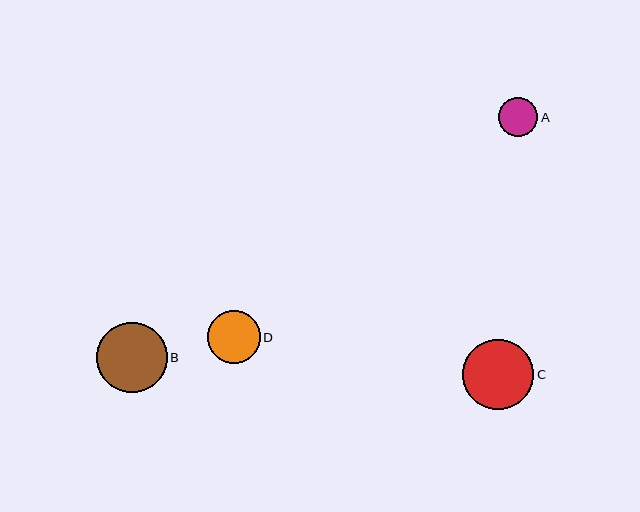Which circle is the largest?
Circle B is the largest with a size of approximately 71 pixels.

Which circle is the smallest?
Circle A is the smallest with a size of approximately 39 pixels.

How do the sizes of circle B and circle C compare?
Circle B and circle C are approximately the same size.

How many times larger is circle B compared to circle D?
Circle B is approximately 1.3 times the size of circle D.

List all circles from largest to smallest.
From largest to smallest: B, C, D, A.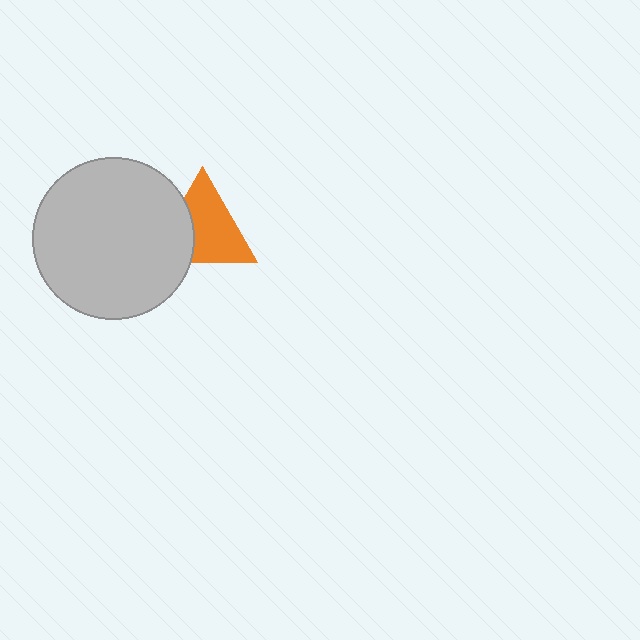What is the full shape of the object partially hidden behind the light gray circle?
The partially hidden object is an orange triangle.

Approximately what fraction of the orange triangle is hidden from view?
Roughly 32% of the orange triangle is hidden behind the light gray circle.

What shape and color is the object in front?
The object in front is a light gray circle.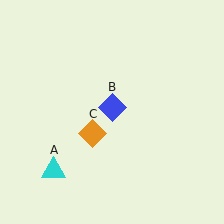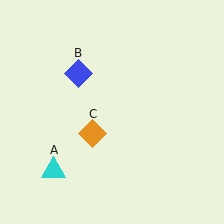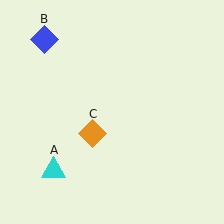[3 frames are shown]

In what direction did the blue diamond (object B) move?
The blue diamond (object B) moved up and to the left.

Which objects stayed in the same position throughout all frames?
Cyan triangle (object A) and orange diamond (object C) remained stationary.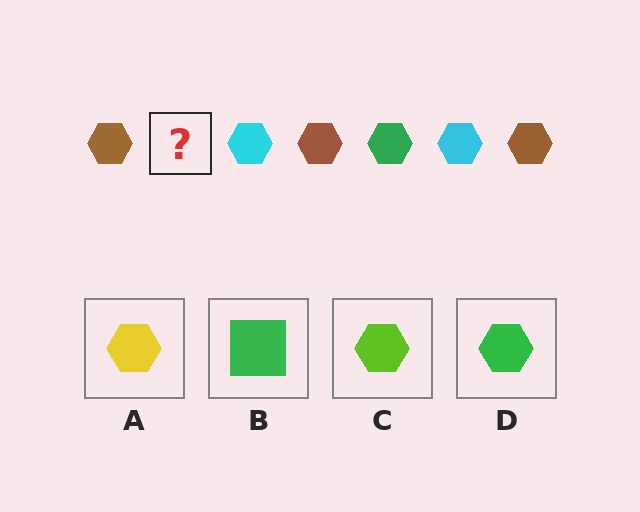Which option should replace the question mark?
Option D.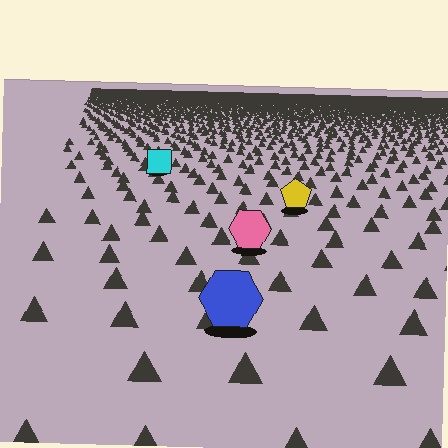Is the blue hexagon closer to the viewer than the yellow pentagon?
Yes. The blue hexagon is closer — you can tell from the texture gradient: the ground texture is coarser near it.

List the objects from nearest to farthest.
From nearest to farthest: the blue hexagon, the pink hexagon, the yellow pentagon, the cyan square.